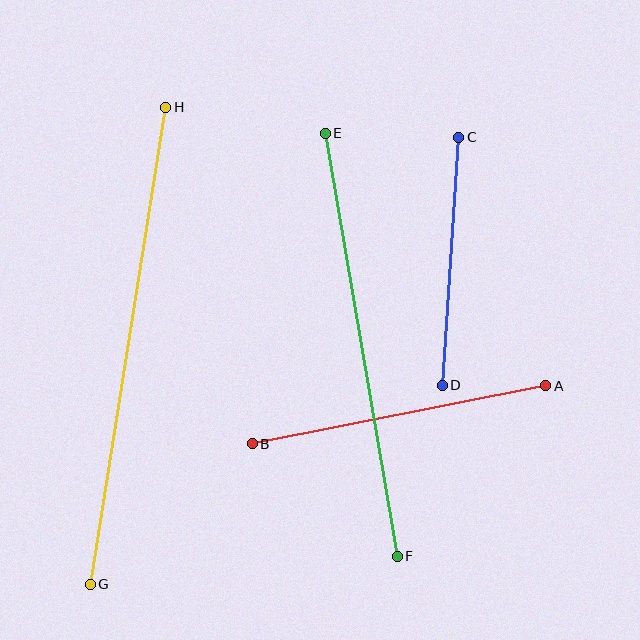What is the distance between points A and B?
The distance is approximately 299 pixels.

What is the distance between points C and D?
The distance is approximately 249 pixels.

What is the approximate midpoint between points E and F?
The midpoint is at approximately (361, 345) pixels.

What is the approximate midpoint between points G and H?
The midpoint is at approximately (128, 346) pixels.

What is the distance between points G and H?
The distance is approximately 483 pixels.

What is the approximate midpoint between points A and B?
The midpoint is at approximately (399, 415) pixels.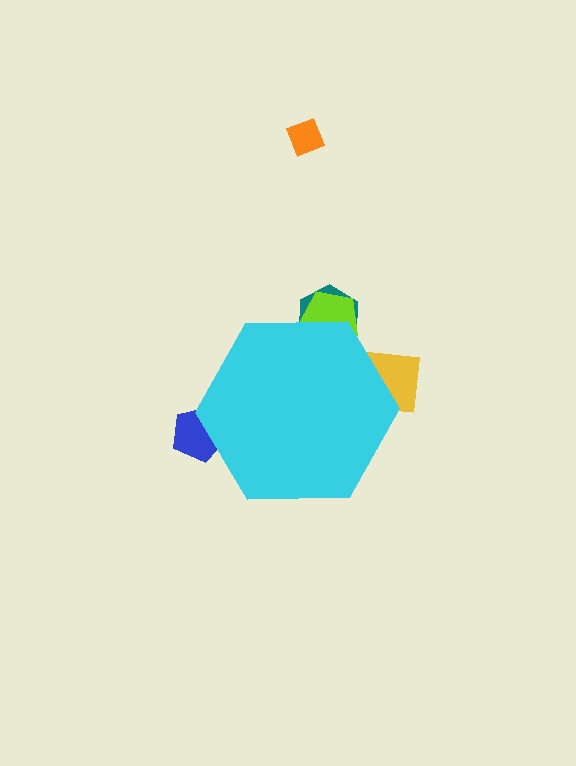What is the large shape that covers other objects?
A cyan hexagon.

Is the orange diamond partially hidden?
No, the orange diamond is fully visible.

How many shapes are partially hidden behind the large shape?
4 shapes are partially hidden.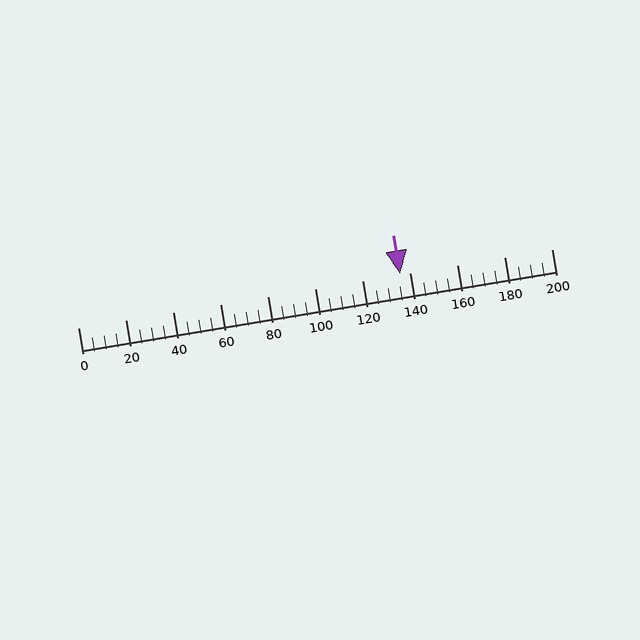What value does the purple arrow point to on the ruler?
The purple arrow points to approximately 136.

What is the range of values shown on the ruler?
The ruler shows values from 0 to 200.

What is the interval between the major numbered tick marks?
The major tick marks are spaced 20 units apart.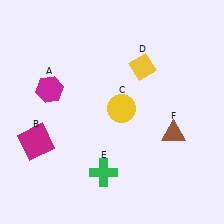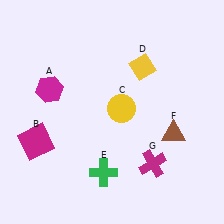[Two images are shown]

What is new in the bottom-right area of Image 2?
A magenta cross (G) was added in the bottom-right area of Image 2.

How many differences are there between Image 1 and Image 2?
There is 1 difference between the two images.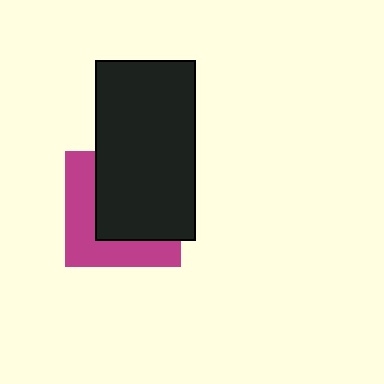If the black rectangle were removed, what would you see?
You would see the complete magenta square.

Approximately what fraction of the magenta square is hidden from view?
Roughly 58% of the magenta square is hidden behind the black rectangle.